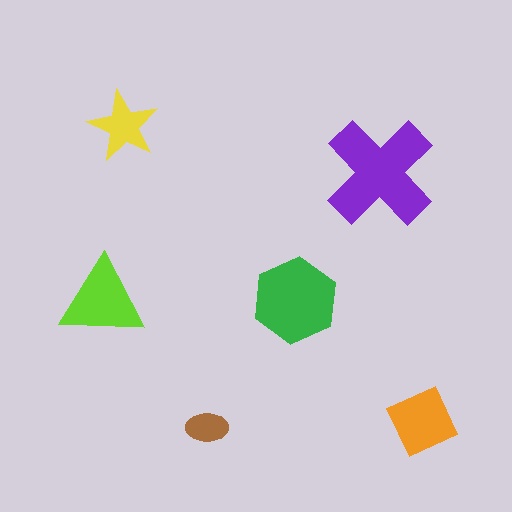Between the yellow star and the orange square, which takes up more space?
The orange square.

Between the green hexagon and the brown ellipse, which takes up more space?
The green hexagon.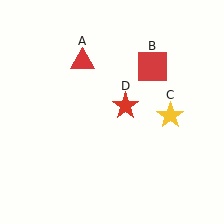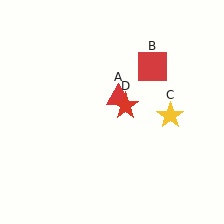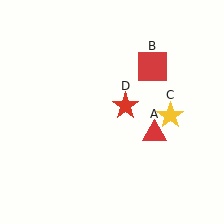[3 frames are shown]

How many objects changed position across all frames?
1 object changed position: red triangle (object A).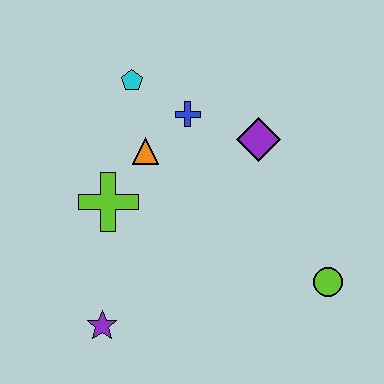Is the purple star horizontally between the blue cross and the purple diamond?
No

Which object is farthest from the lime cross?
The lime circle is farthest from the lime cross.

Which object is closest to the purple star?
The lime cross is closest to the purple star.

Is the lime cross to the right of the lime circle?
No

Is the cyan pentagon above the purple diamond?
Yes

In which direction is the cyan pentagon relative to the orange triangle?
The cyan pentagon is above the orange triangle.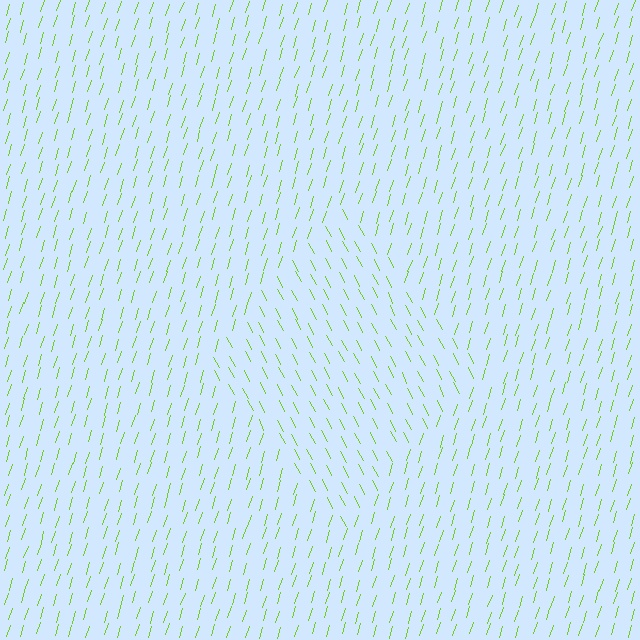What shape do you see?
I see a diamond.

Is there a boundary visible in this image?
Yes, there is a texture boundary formed by a change in line orientation.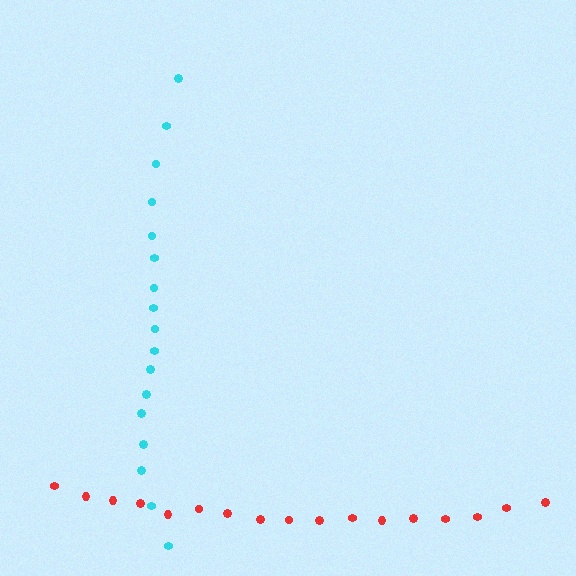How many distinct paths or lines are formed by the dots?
There are 2 distinct paths.